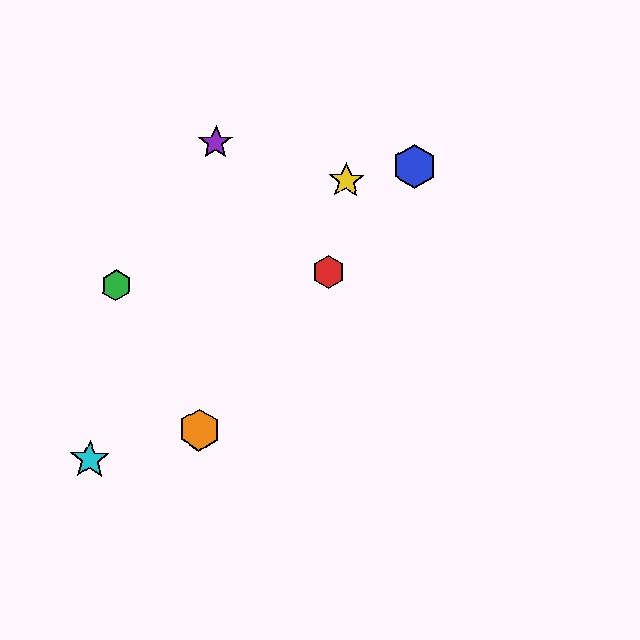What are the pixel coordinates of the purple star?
The purple star is at (216, 142).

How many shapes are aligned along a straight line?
3 shapes (the red hexagon, the blue hexagon, the orange hexagon) are aligned along a straight line.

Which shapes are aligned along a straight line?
The red hexagon, the blue hexagon, the orange hexagon are aligned along a straight line.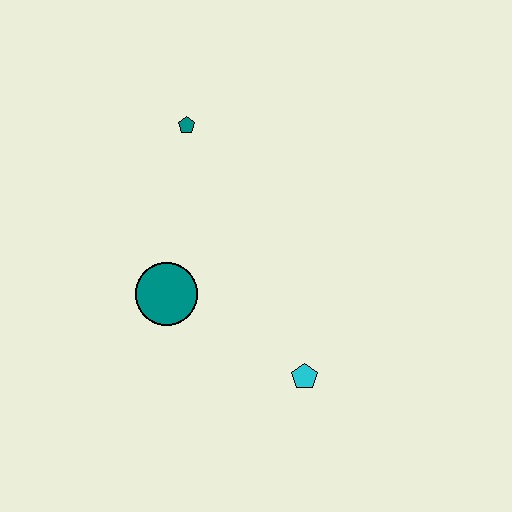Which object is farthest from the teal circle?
The teal pentagon is farthest from the teal circle.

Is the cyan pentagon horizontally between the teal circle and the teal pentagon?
No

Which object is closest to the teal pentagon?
The teal circle is closest to the teal pentagon.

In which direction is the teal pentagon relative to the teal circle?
The teal pentagon is above the teal circle.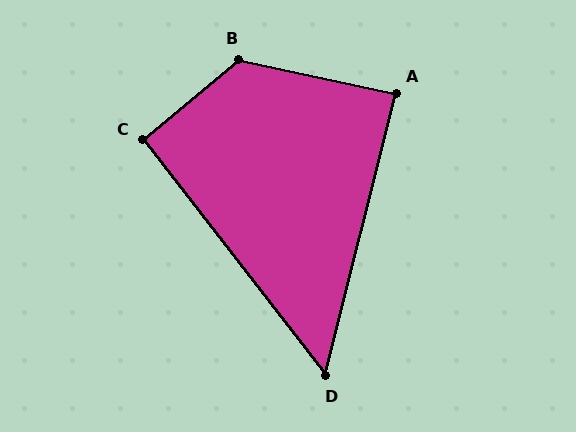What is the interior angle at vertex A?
Approximately 88 degrees (approximately right).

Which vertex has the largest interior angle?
B, at approximately 128 degrees.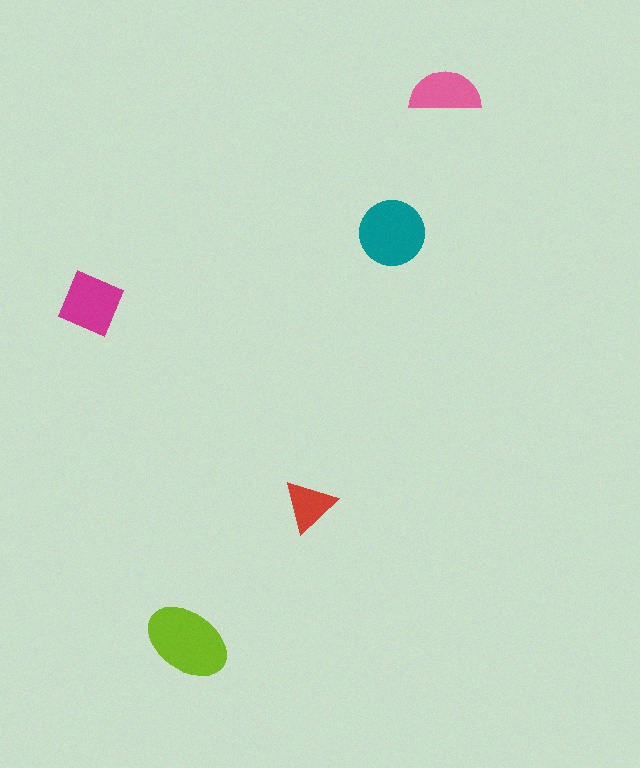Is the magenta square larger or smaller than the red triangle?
Larger.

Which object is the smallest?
The red triangle.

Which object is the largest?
The lime ellipse.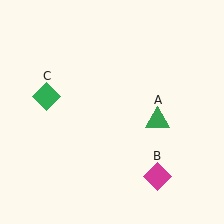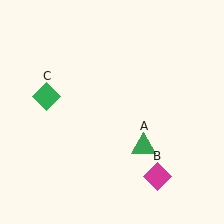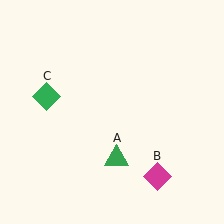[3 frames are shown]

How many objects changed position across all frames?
1 object changed position: green triangle (object A).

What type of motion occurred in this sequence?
The green triangle (object A) rotated clockwise around the center of the scene.